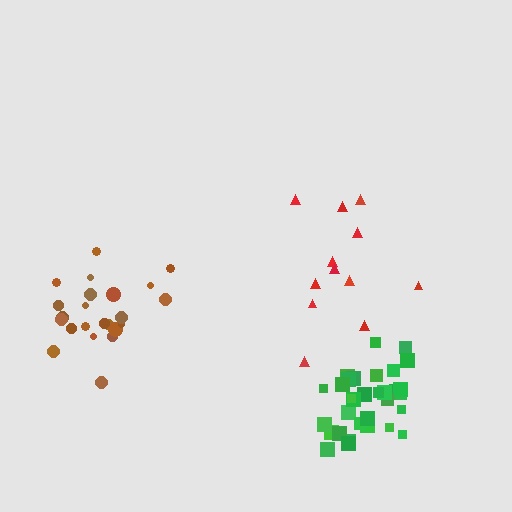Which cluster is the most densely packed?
Green.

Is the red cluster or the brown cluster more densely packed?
Brown.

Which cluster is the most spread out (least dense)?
Red.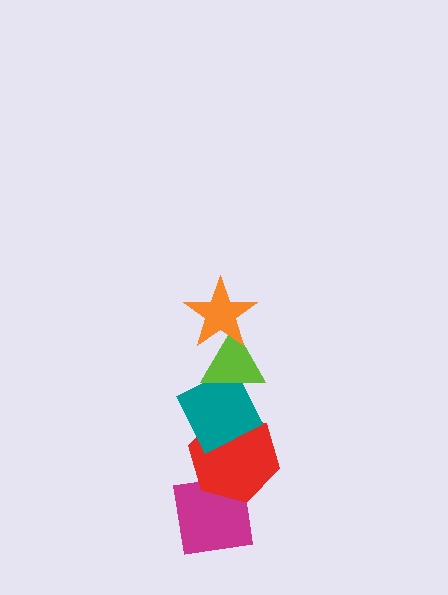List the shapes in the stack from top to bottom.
From top to bottom: the orange star, the lime triangle, the teal diamond, the red hexagon, the magenta square.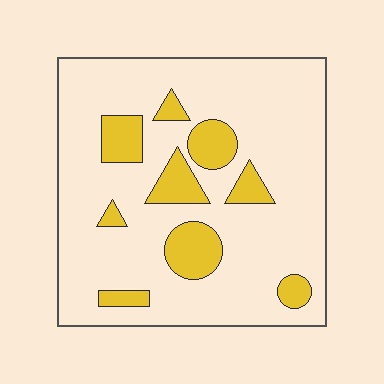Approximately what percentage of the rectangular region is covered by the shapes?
Approximately 20%.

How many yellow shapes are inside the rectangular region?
9.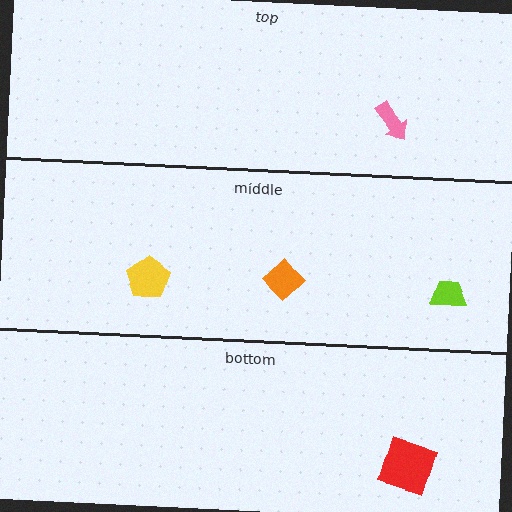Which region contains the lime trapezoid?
The middle region.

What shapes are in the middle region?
The orange diamond, the yellow pentagon, the lime trapezoid.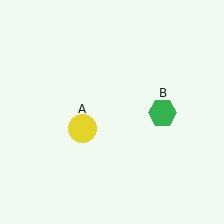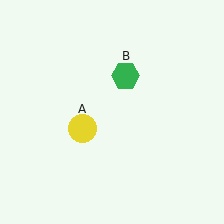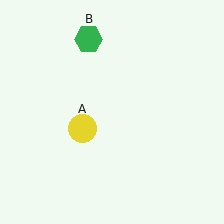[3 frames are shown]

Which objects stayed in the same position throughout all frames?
Yellow circle (object A) remained stationary.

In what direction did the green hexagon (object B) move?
The green hexagon (object B) moved up and to the left.